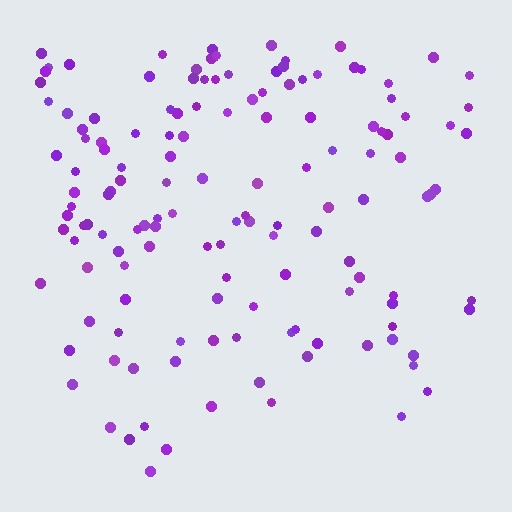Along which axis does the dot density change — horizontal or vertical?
Vertical.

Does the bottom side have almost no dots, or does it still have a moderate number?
Still a moderate number, just noticeably fewer than the top.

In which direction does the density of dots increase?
From bottom to top, with the top side densest.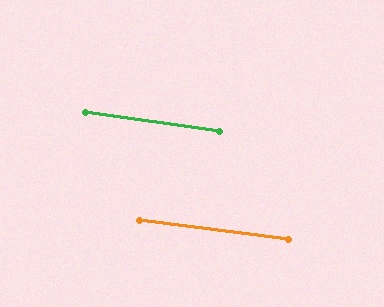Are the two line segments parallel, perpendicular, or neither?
Parallel — their directions differ by only 0.9°.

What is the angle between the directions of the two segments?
Approximately 1 degree.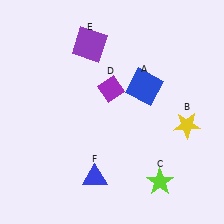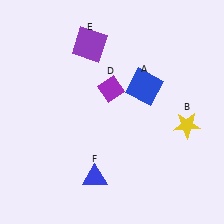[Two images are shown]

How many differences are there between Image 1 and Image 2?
There is 1 difference between the two images.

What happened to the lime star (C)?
The lime star (C) was removed in Image 2. It was in the bottom-right area of Image 1.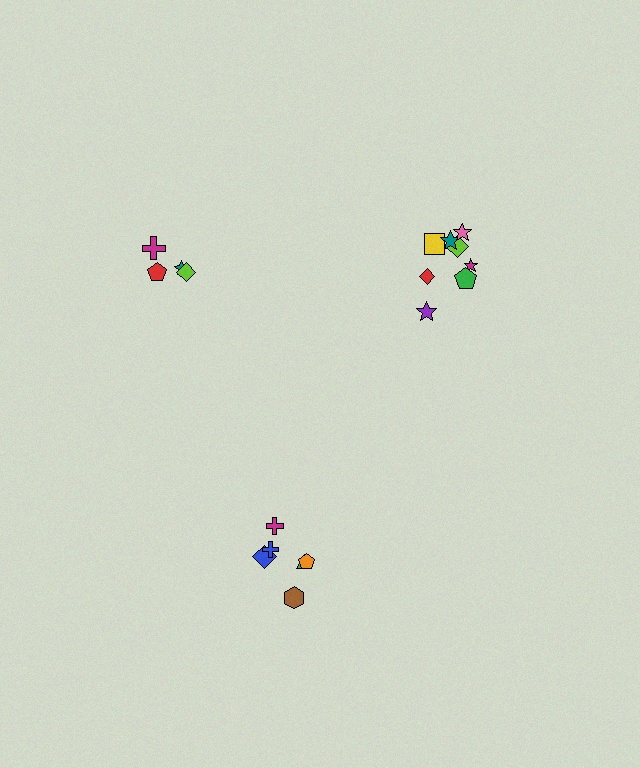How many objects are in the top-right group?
There are 8 objects.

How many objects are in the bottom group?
There are 6 objects.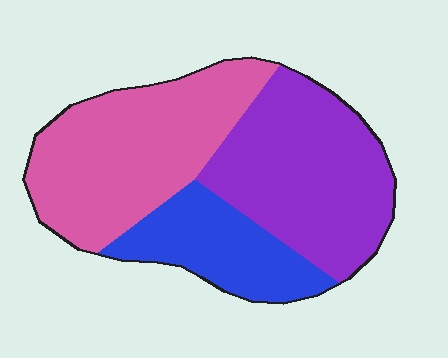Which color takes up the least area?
Blue, at roughly 20%.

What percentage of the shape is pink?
Pink takes up about two fifths (2/5) of the shape.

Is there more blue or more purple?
Purple.